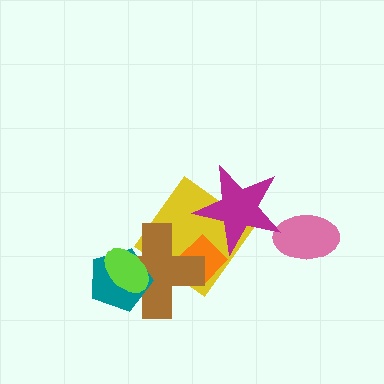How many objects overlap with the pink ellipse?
0 objects overlap with the pink ellipse.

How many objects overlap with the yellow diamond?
3 objects overlap with the yellow diamond.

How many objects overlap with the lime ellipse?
2 objects overlap with the lime ellipse.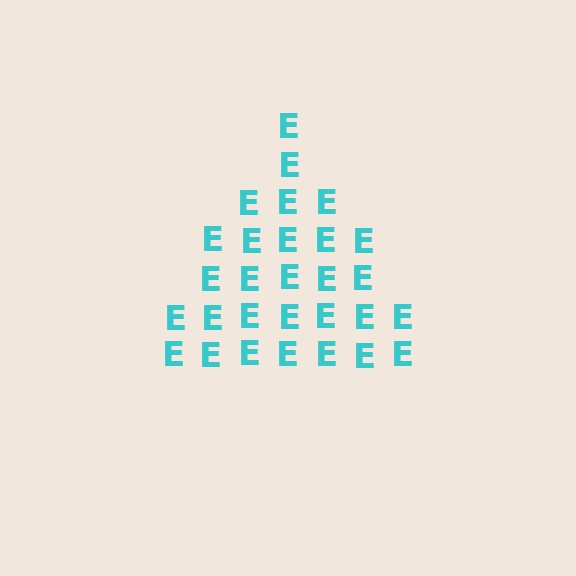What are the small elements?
The small elements are letter E's.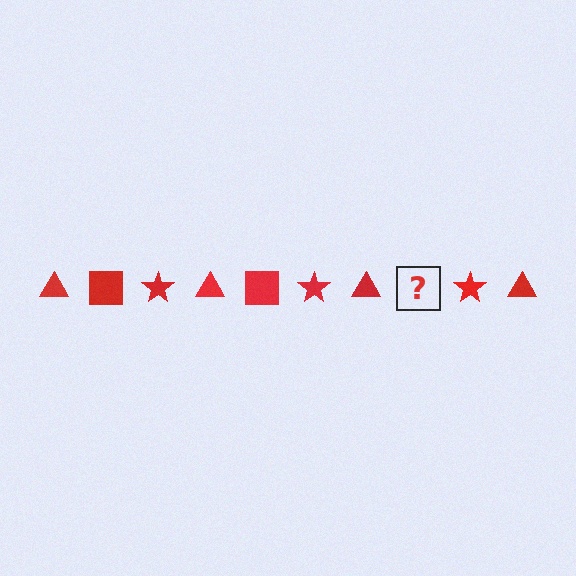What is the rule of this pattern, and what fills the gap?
The rule is that the pattern cycles through triangle, square, star shapes in red. The gap should be filled with a red square.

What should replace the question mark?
The question mark should be replaced with a red square.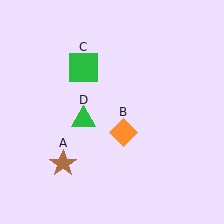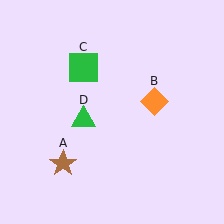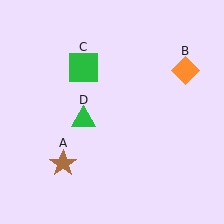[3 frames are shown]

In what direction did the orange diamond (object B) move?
The orange diamond (object B) moved up and to the right.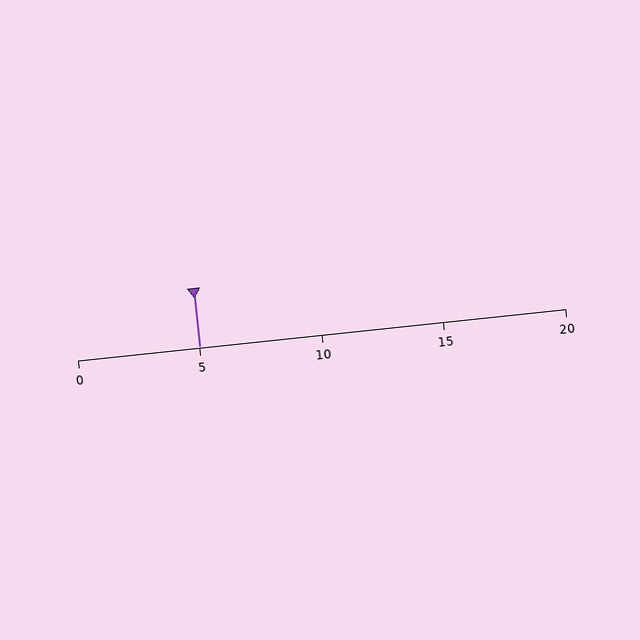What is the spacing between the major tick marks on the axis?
The major ticks are spaced 5 apart.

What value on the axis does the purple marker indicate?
The marker indicates approximately 5.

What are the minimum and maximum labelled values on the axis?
The axis runs from 0 to 20.